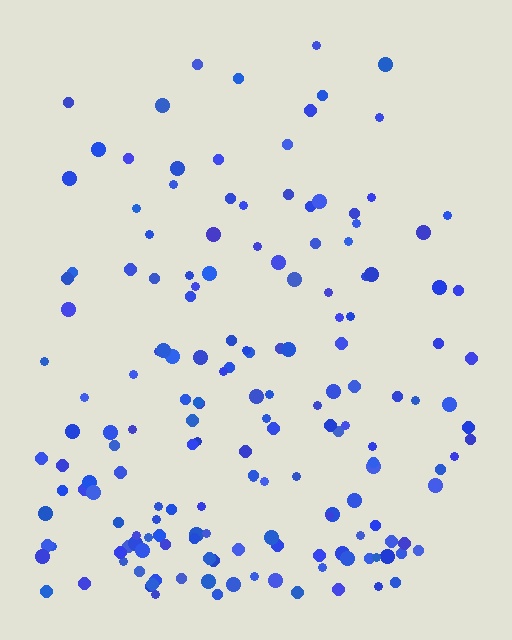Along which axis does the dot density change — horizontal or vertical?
Vertical.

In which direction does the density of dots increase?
From top to bottom, with the bottom side densest.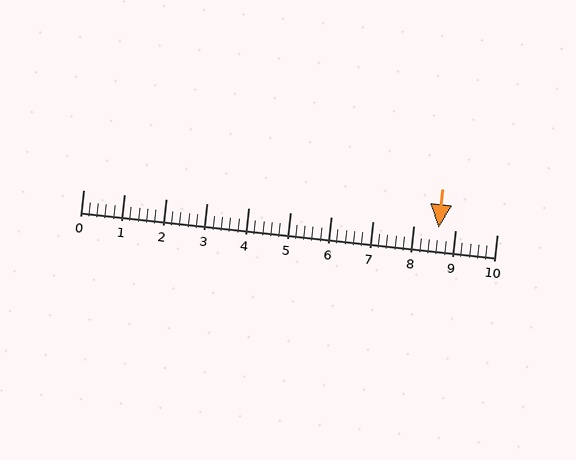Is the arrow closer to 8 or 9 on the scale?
The arrow is closer to 9.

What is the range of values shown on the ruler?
The ruler shows values from 0 to 10.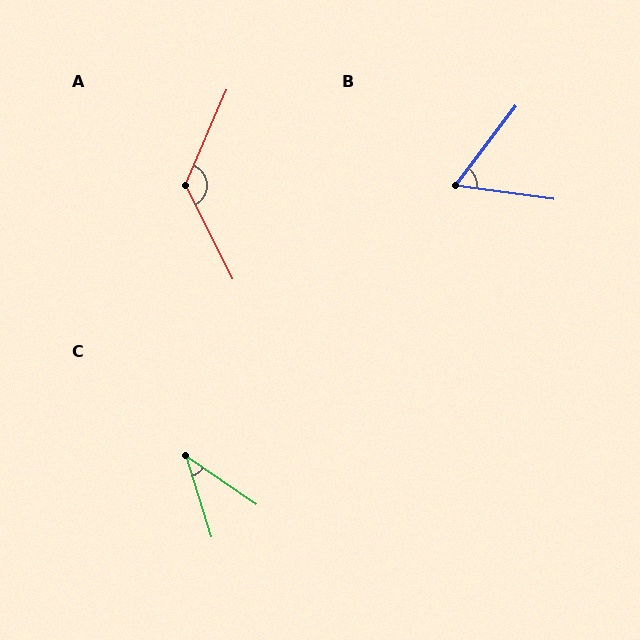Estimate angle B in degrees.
Approximately 61 degrees.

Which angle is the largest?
A, at approximately 130 degrees.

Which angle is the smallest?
C, at approximately 38 degrees.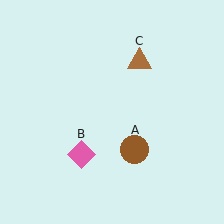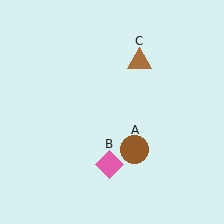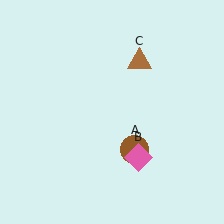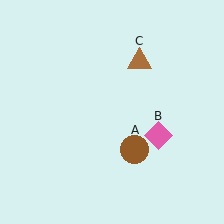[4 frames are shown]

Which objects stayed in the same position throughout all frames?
Brown circle (object A) and brown triangle (object C) remained stationary.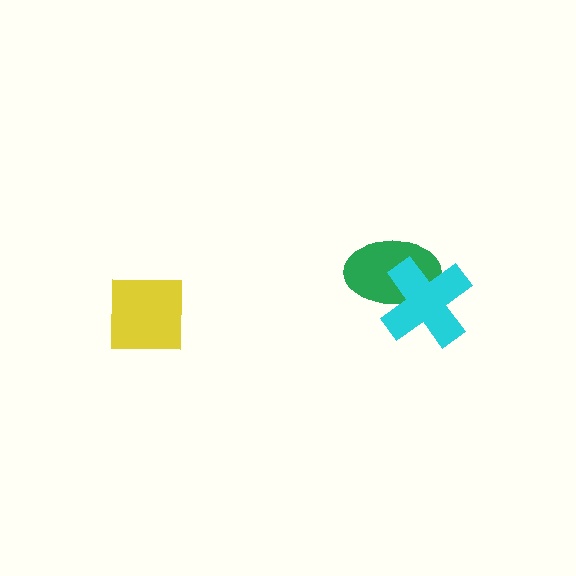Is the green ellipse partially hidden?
Yes, it is partially covered by another shape.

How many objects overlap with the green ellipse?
1 object overlaps with the green ellipse.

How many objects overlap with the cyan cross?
1 object overlaps with the cyan cross.